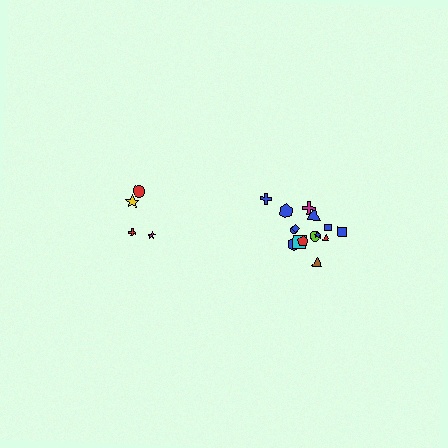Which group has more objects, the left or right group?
The right group.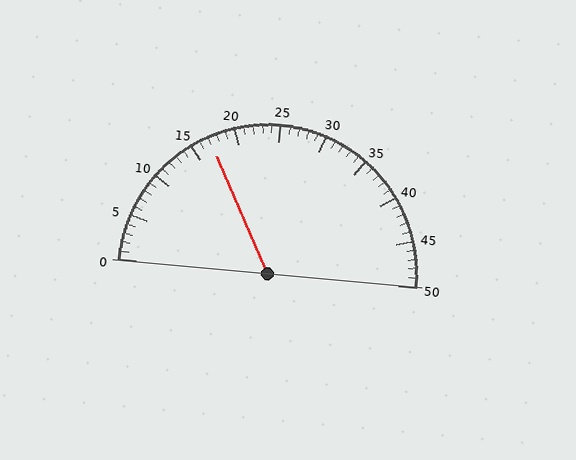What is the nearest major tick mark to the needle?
The nearest major tick mark is 15.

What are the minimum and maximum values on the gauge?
The gauge ranges from 0 to 50.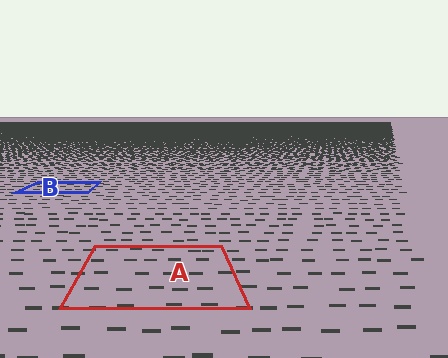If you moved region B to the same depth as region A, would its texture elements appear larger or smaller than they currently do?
They would appear larger. At a closer depth, the same texture elements are projected at a bigger on-screen size.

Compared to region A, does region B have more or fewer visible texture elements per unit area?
Region B has more texture elements per unit area — they are packed more densely because it is farther away.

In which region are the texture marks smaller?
The texture marks are smaller in region B, because it is farther away.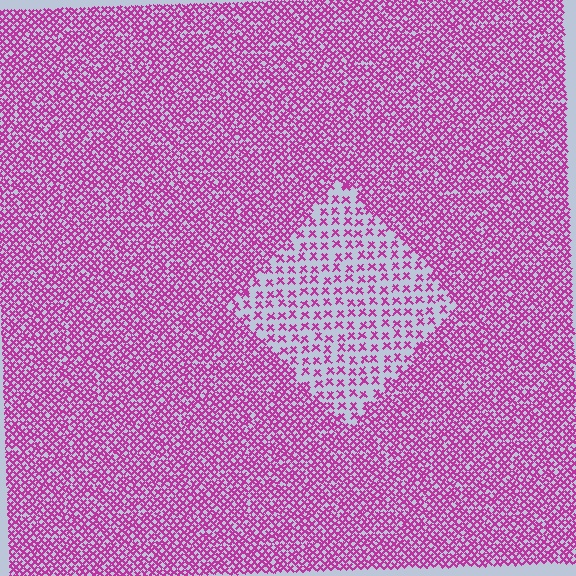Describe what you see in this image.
The image contains small magenta elements arranged at two different densities. A diamond-shaped region is visible where the elements are less densely packed than the surrounding area.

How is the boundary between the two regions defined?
The boundary is defined by a change in element density (approximately 2.4x ratio). All elements are the same color, size, and shape.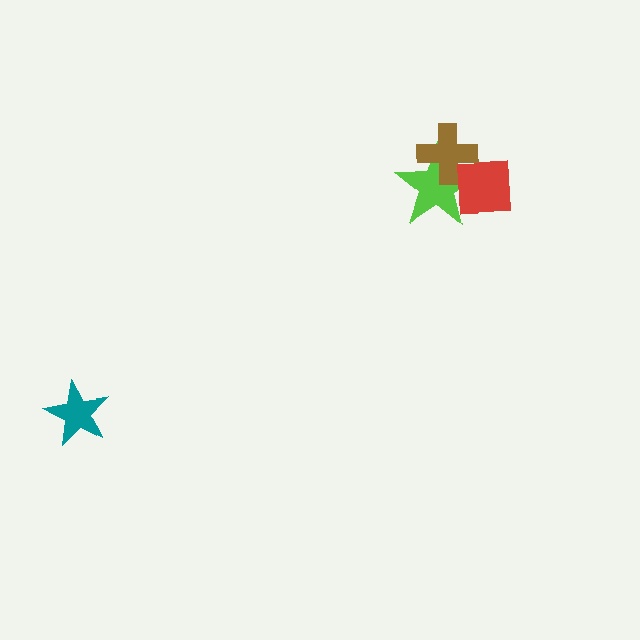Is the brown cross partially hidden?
Yes, it is partially covered by another shape.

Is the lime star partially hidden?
Yes, it is partially covered by another shape.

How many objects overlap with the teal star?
0 objects overlap with the teal star.